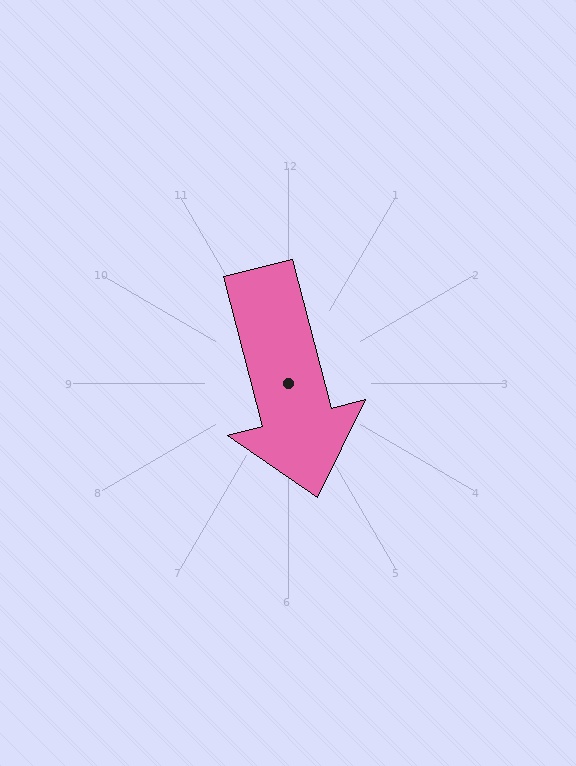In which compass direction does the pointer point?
South.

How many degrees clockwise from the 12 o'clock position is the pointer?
Approximately 166 degrees.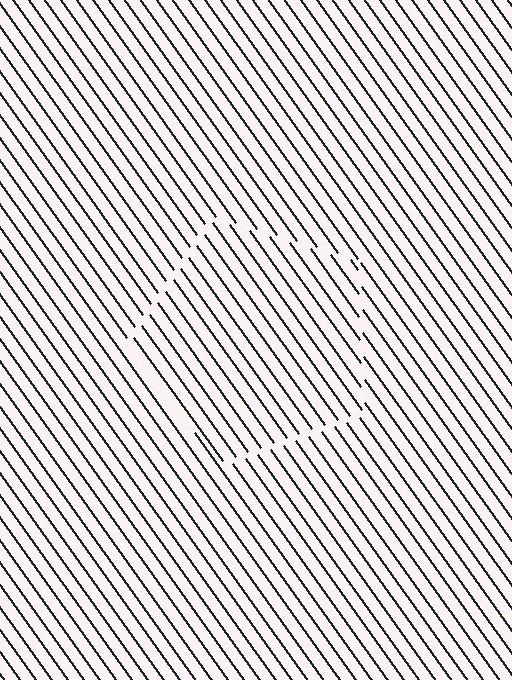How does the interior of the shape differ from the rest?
The interior of the shape contains the same grating, shifted by half a period — the contour is defined by the phase discontinuity where line-ends from the inner and outer gratings abut.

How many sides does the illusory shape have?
5 sides — the line-ends trace a pentagon.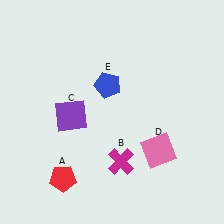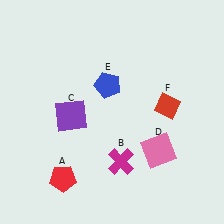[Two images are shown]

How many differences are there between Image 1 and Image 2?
There is 1 difference between the two images.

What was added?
A red diamond (F) was added in Image 2.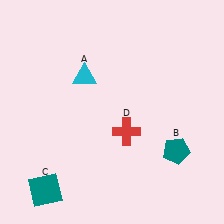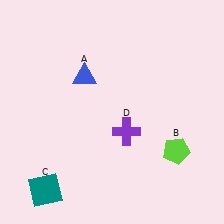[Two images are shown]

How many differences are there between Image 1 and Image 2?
There are 3 differences between the two images.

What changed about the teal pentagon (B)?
In Image 1, B is teal. In Image 2, it changed to lime.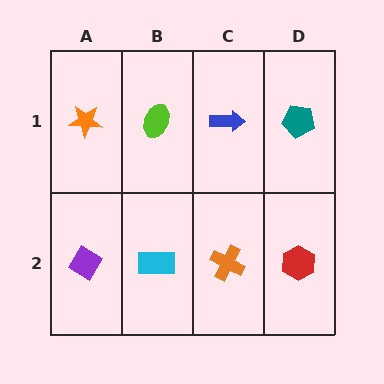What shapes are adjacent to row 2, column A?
An orange star (row 1, column A), a cyan rectangle (row 2, column B).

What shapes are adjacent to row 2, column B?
A lime ellipse (row 1, column B), a purple diamond (row 2, column A), an orange cross (row 2, column C).